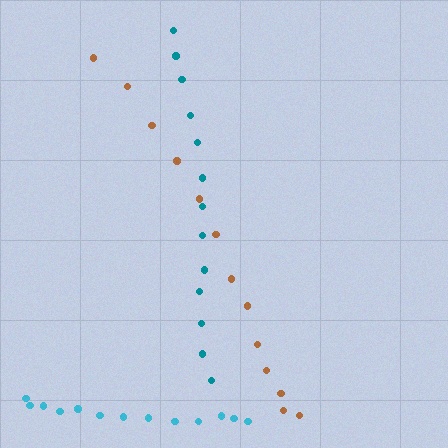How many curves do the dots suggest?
There are 3 distinct paths.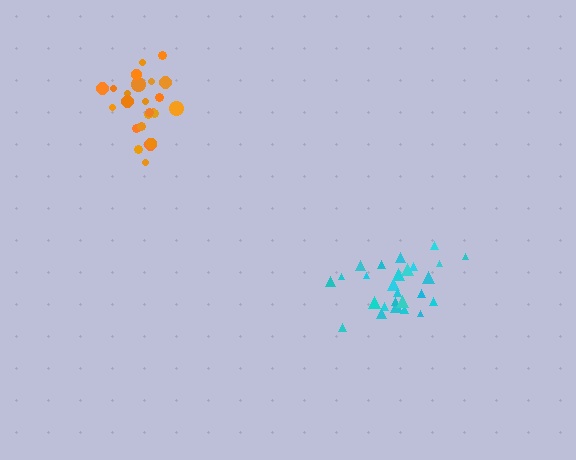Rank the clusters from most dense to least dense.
cyan, orange.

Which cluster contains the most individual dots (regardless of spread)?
Cyan (28).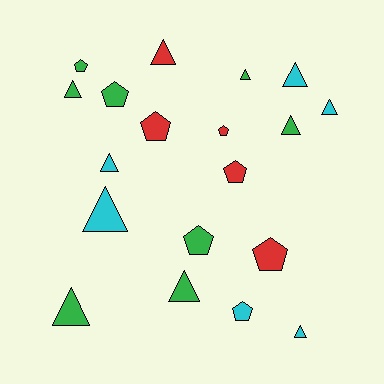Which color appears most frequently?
Green, with 8 objects.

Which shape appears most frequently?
Triangle, with 11 objects.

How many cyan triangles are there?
There are 5 cyan triangles.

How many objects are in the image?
There are 19 objects.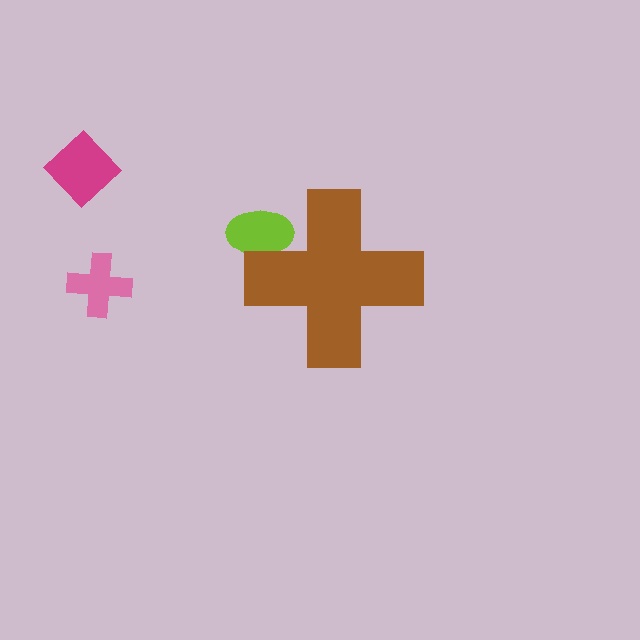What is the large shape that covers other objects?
A brown cross.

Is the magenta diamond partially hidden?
No, the magenta diamond is fully visible.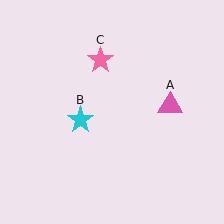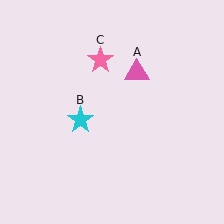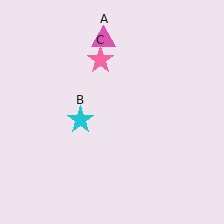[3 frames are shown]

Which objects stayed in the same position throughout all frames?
Cyan star (object B) and pink star (object C) remained stationary.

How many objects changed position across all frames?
1 object changed position: pink triangle (object A).